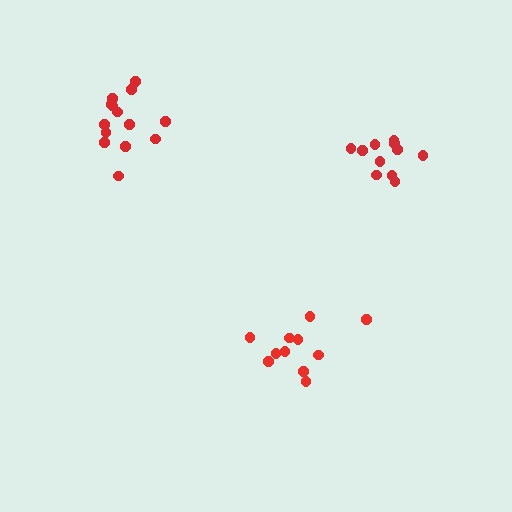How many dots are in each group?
Group 1: 11 dots, Group 2: 14 dots, Group 3: 11 dots (36 total).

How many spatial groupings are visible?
There are 3 spatial groupings.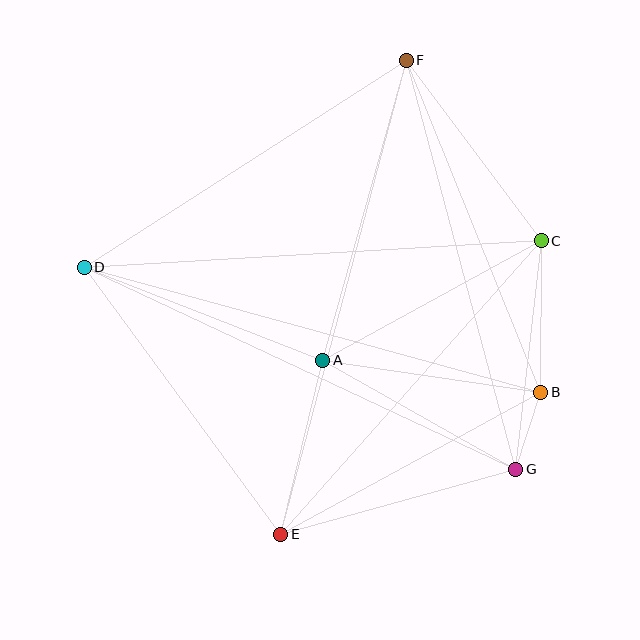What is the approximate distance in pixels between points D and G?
The distance between D and G is approximately 476 pixels.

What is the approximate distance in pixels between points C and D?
The distance between C and D is approximately 458 pixels.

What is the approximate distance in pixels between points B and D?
The distance between B and D is approximately 473 pixels.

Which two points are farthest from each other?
Points E and F are farthest from each other.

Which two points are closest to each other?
Points B and G are closest to each other.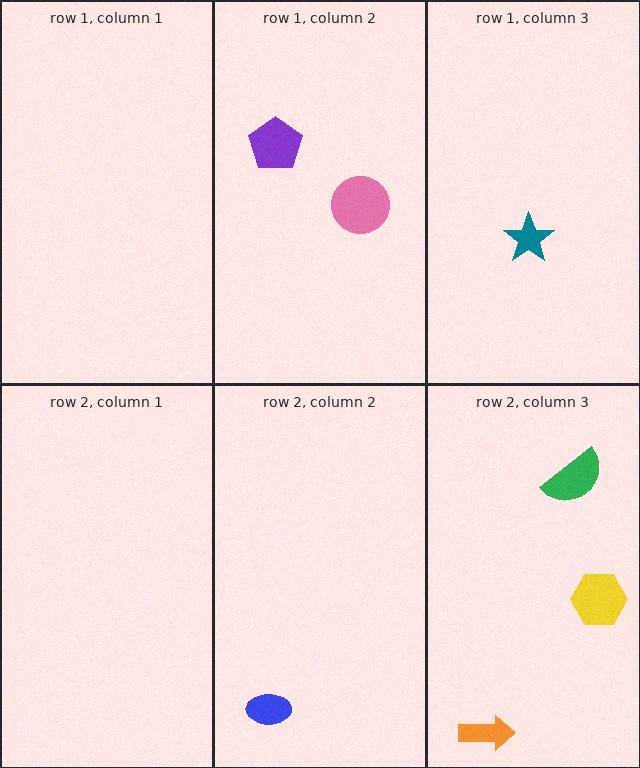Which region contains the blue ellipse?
The row 2, column 2 region.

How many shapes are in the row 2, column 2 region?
1.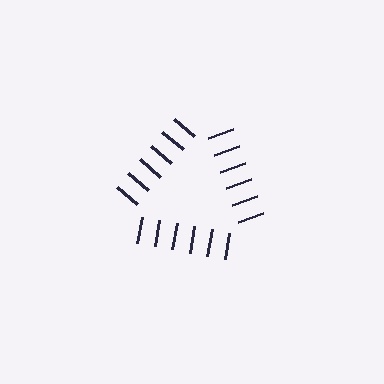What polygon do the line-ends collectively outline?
An illusory triangle — the line segments terminate on its edges but no continuous stroke is drawn.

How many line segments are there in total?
18 — 6 along each of the 3 edges.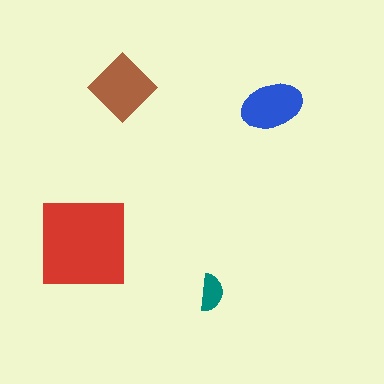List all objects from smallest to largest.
The teal semicircle, the blue ellipse, the brown diamond, the red square.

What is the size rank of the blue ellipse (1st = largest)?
3rd.